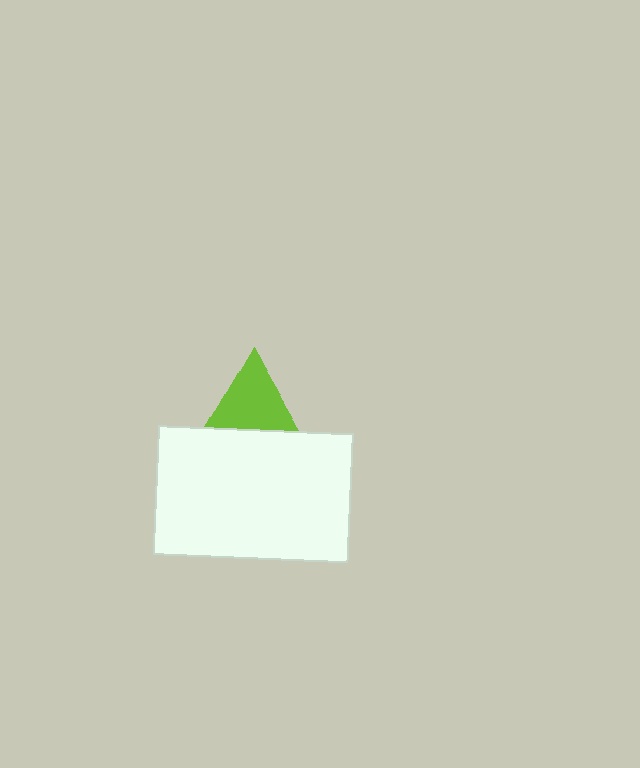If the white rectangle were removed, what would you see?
You would see the complete lime triangle.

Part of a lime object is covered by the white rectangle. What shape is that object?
It is a triangle.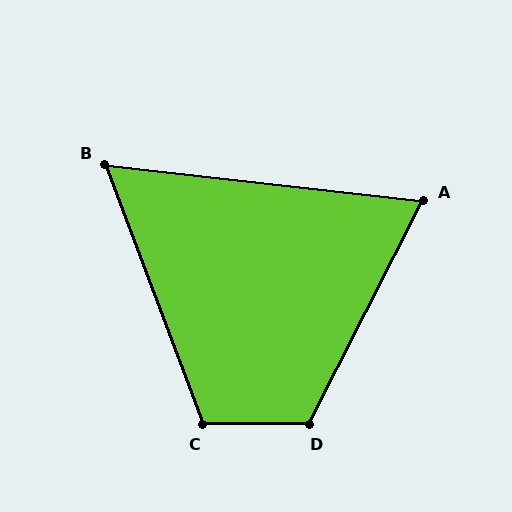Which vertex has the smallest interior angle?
B, at approximately 63 degrees.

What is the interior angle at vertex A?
Approximately 69 degrees (acute).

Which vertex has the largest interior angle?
D, at approximately 117 degrees.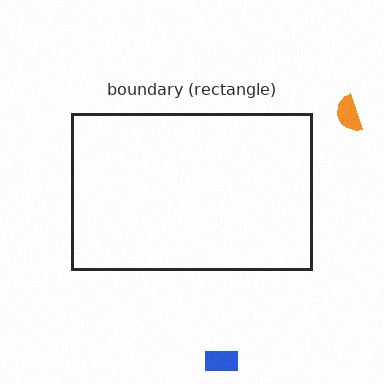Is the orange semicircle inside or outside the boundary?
Outside.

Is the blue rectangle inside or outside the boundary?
Outside.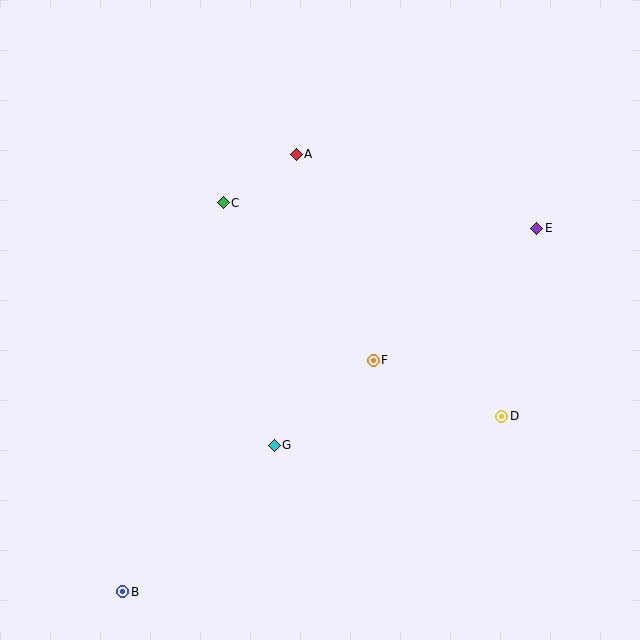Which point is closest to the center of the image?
Point F at (373, 360) is closest to the center.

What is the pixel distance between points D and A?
The distance between D and A is 333 pixels.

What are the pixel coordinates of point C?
Point C is at (223, 203).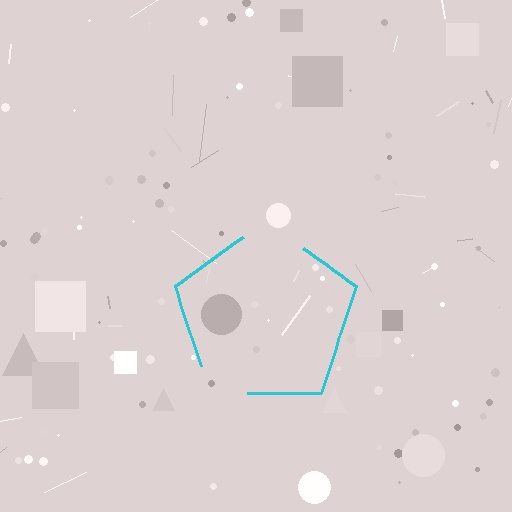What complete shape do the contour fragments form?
The contour fragments form a pentagon.